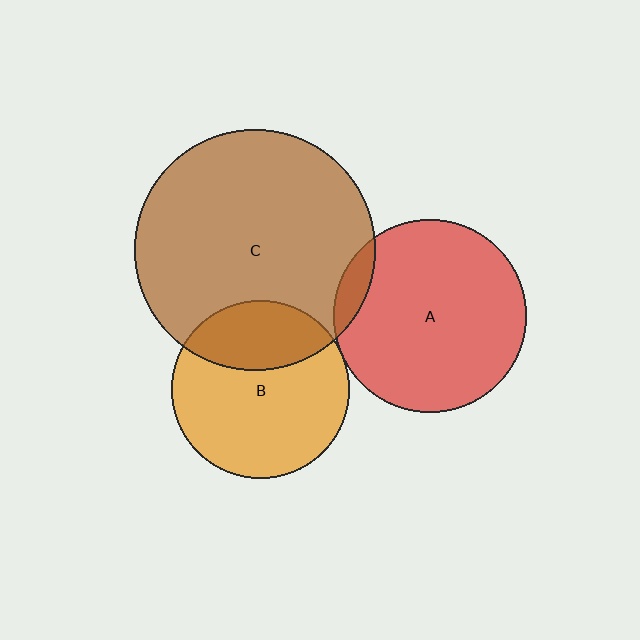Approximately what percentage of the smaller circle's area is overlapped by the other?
Approximately 5%.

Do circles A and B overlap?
Yes.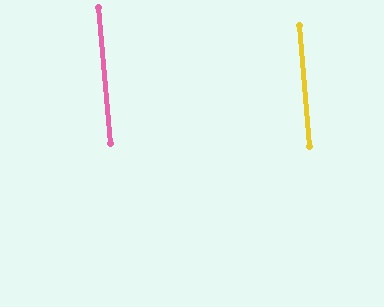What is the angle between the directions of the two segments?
Approximately 0 degrees.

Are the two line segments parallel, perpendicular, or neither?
Parallel — their directions differ by only 0.4°.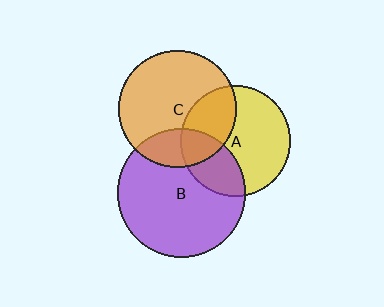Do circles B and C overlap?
Yes.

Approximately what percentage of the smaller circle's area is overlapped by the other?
Approximately 20%.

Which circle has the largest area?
Circle B (purple).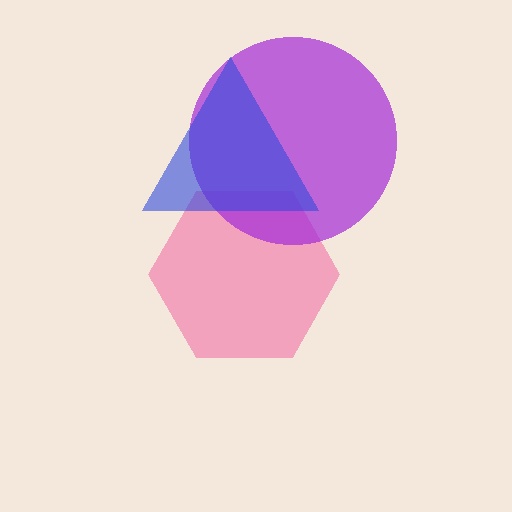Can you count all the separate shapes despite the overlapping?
Yes, there are 3 separate shapes.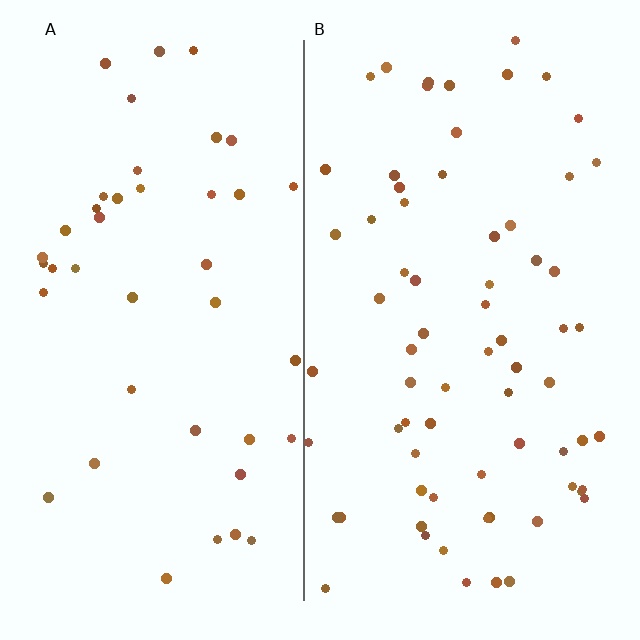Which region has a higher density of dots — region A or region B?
B (the right).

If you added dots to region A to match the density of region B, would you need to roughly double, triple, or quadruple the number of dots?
Approximately double.